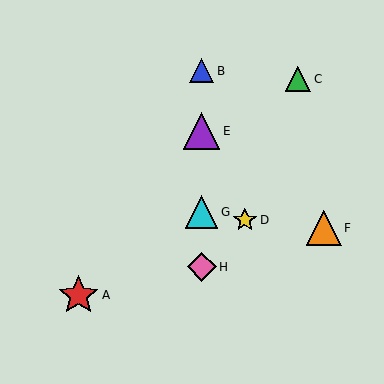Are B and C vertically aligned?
No, B is at x≈202 and C is at x≈298.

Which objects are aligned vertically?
Objects B, E, G, H are aligned vertically.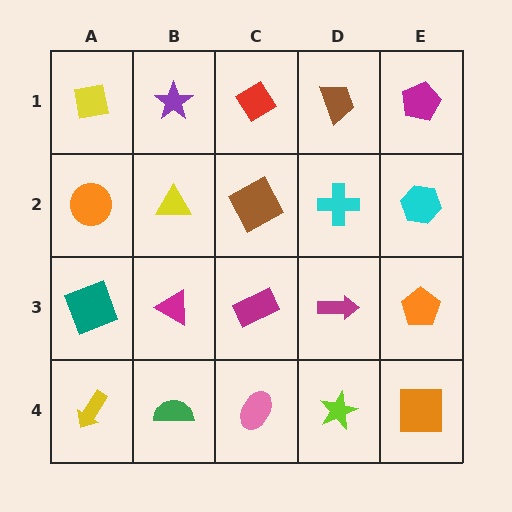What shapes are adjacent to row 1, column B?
A yellow triangle (row 2, column B), a yellow square (row 1, column A), a red diamond (row 1, column C).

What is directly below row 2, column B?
A magenta triangle.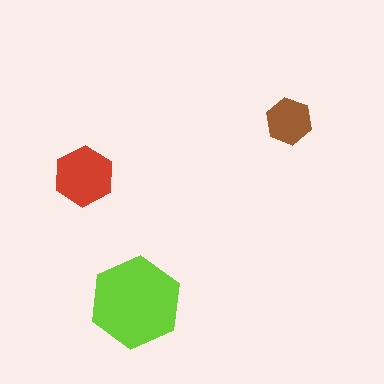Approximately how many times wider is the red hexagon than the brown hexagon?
About 1.5 times wider.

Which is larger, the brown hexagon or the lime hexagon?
The lime one.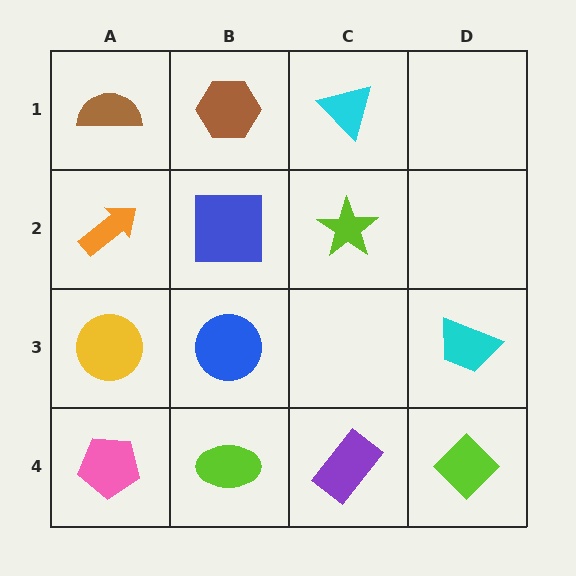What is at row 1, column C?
A cyan triangle.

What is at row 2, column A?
An orange arrow.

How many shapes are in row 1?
3 shapes.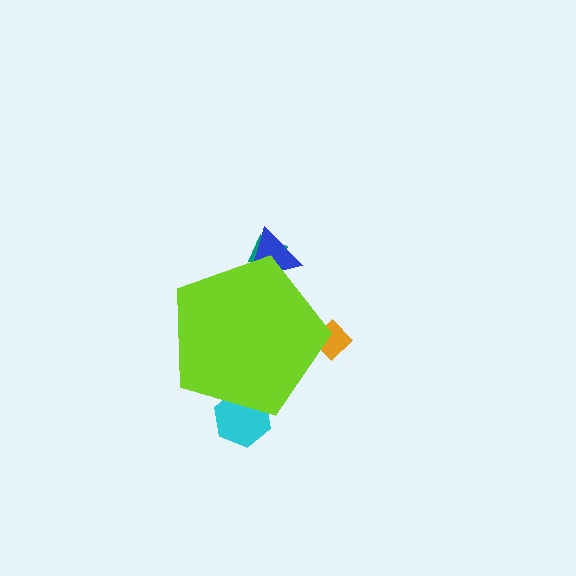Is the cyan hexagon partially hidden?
Yes, the cyan hexagon is partially hidden behind the lime pentagon.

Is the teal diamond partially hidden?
Yes, the teal diamond is partially hidden behind the lime pentagon.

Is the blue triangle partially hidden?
Yes, the blue triangle is partially hidden behind the lime pentagon.